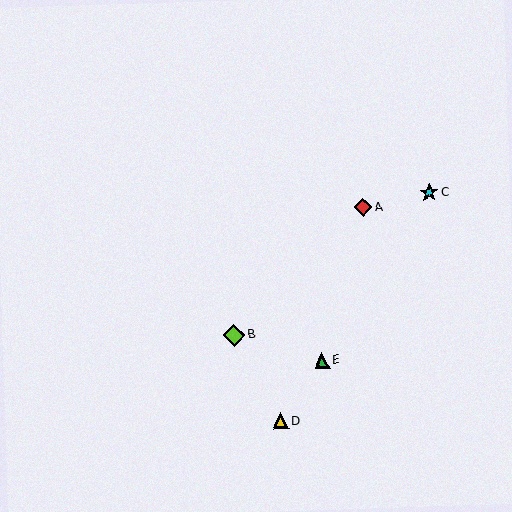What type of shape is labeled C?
Shape C is a cyan star.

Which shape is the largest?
The lime diamond (labeled B) is the largest.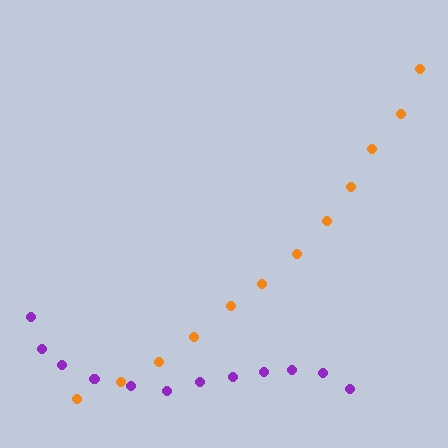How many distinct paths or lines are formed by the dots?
There are 2 distinct paths.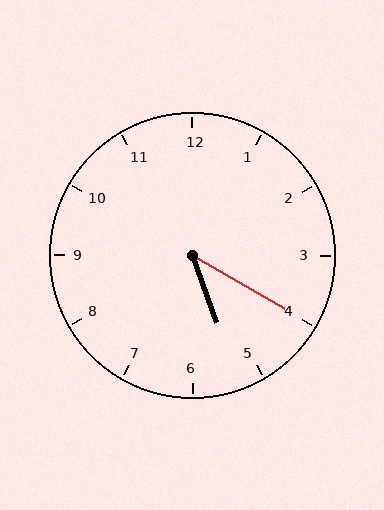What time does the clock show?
5:20.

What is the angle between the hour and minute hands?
Approximately 40 degrees.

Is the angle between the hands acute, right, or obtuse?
It is acute.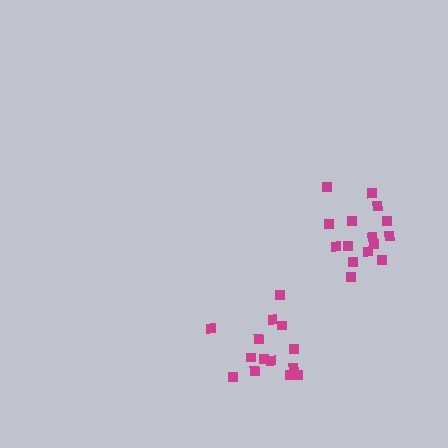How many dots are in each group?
Group 1: 15 dots, Group 2: 14 dots (29 total).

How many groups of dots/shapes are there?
There are 2 groups.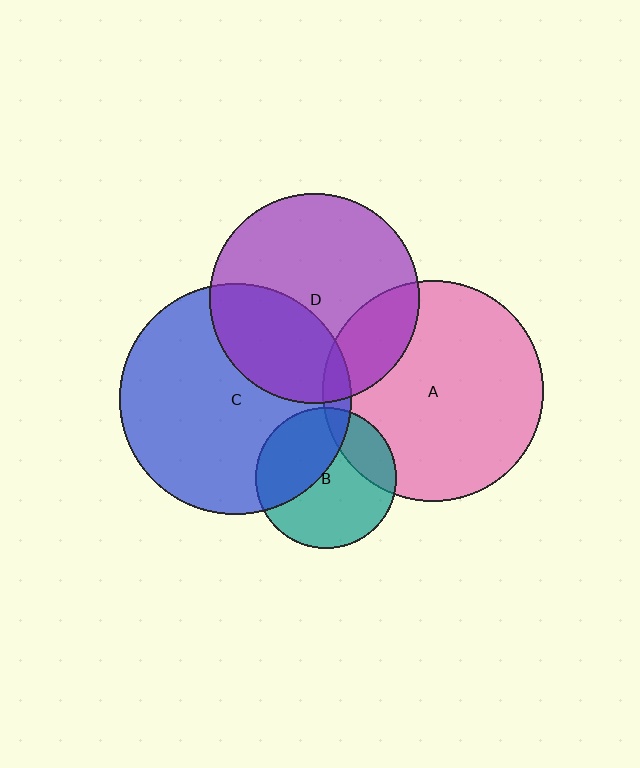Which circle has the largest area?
Circle C (blue).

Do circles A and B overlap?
Yes.